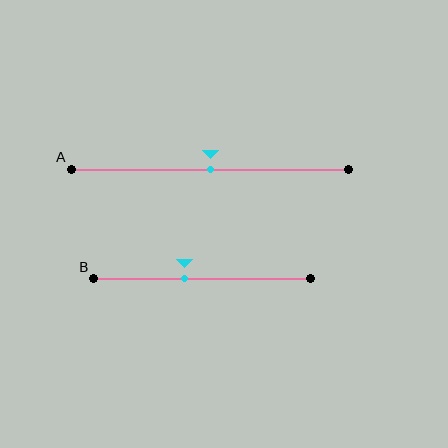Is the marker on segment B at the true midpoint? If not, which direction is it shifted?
No, the marker on segment B is shifted to the left by about 8% of the segment length.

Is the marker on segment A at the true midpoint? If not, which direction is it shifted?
Yes, the marker on segment A is at the true midpoint.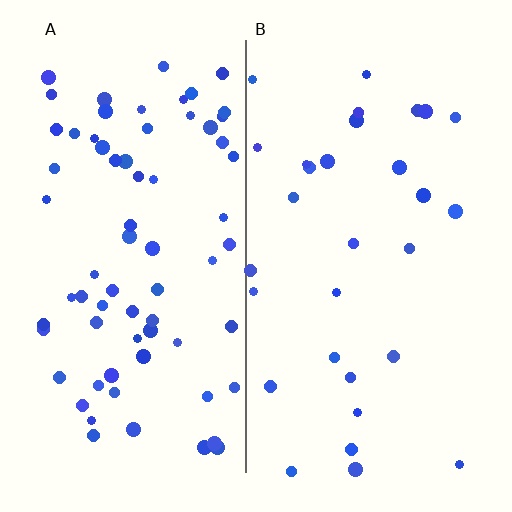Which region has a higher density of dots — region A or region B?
A (the left).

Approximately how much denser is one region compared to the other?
Approximately 2.3× — region A over region B.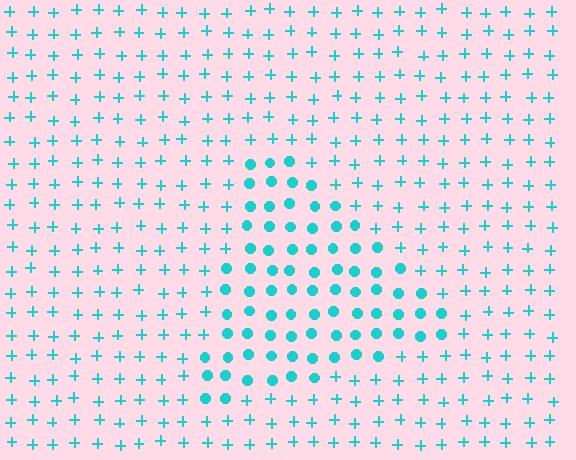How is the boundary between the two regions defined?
The boundary is defined by a change in element shape: circles inside vs. plus signs outside. All elements share the same color and spacing.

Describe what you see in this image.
The image is filled with small cyan elements arranged in a uniform grid. A triangle-shaped region contains circles, while the surrounding area contains plus signs. The boundary is defined purely by the change in element shape.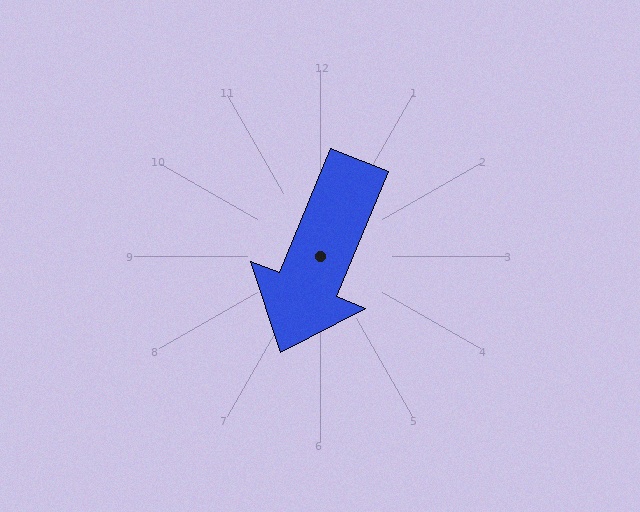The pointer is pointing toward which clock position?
Roughly 7 o'clock.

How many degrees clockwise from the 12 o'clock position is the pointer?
Approximately 202 degrees.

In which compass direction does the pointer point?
South.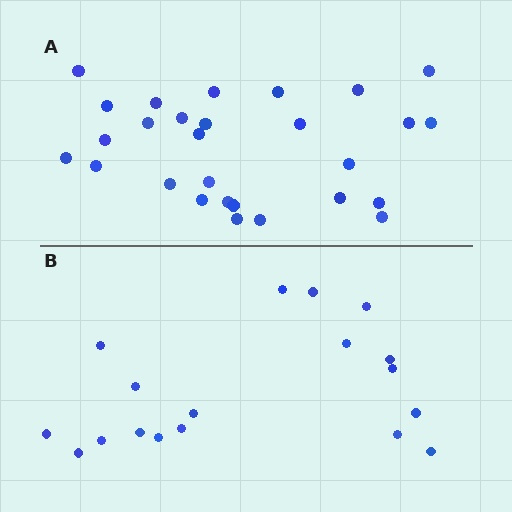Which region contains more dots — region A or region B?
Region A (the top region) has more dots.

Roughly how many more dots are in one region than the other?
Region A has roughly 10 or so more dots than region B.